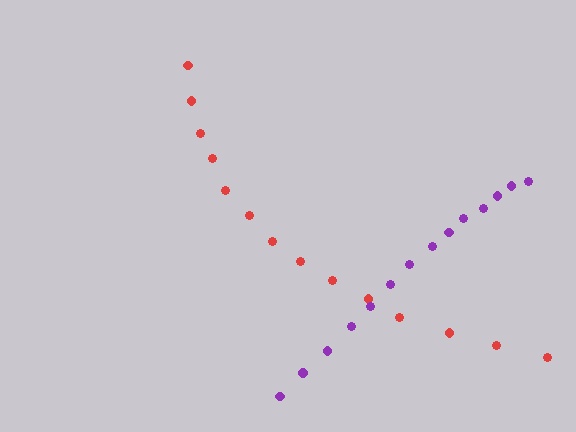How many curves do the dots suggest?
There are 2 distinct paths.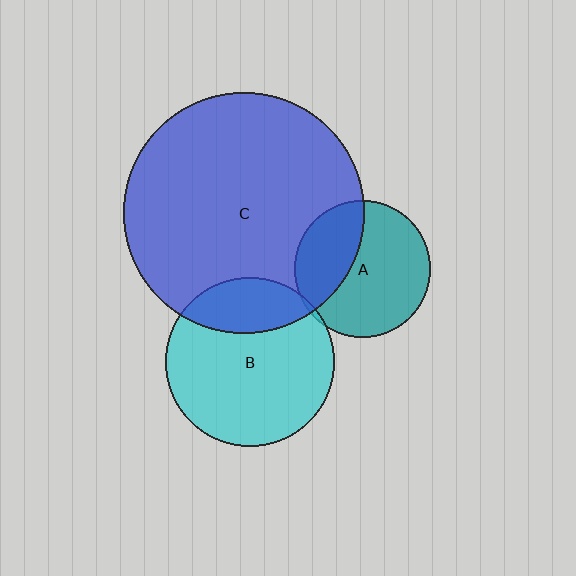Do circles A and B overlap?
Yes.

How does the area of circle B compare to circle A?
Approximately 1.5 times.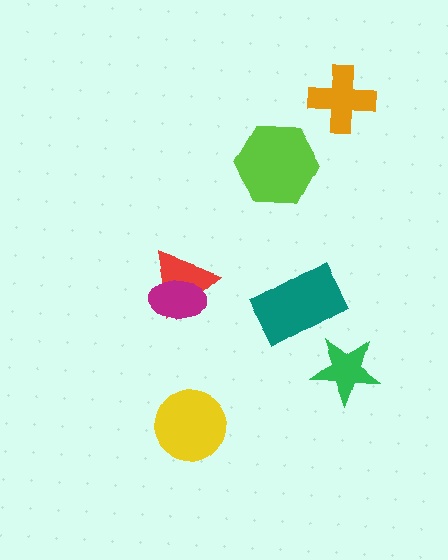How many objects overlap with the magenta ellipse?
1 object overlaps with the magenta ellipse.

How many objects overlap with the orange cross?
0 objects overlap with the orange cross.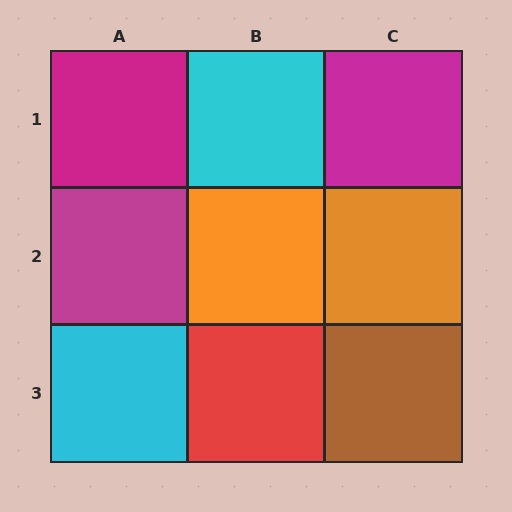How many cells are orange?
2 cells are orange.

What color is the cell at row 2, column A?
Magenta.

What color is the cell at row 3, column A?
Cyan.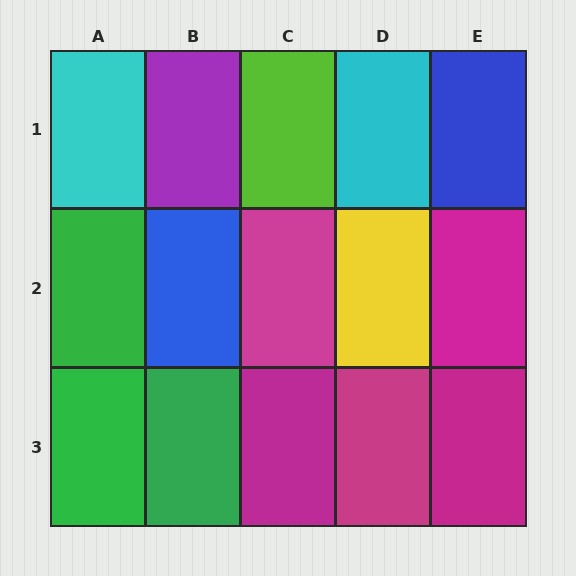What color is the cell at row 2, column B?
Blue.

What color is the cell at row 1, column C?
Lime.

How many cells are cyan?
2 cells are cyan.